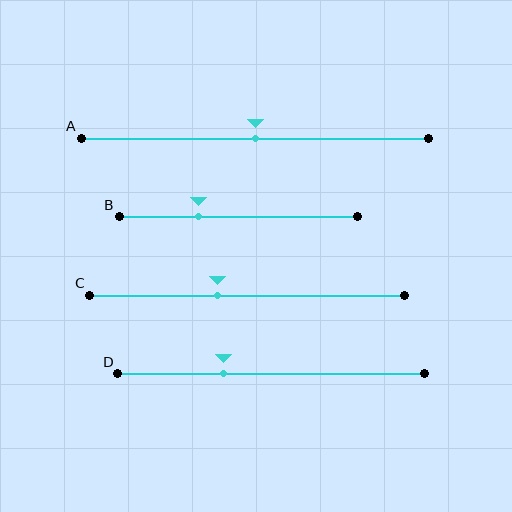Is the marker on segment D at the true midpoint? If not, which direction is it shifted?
No, the marker on segment D is shifted to the left by about 15% of the segment length.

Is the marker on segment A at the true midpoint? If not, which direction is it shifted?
Yes, the marker on segment A is at the true midpoint.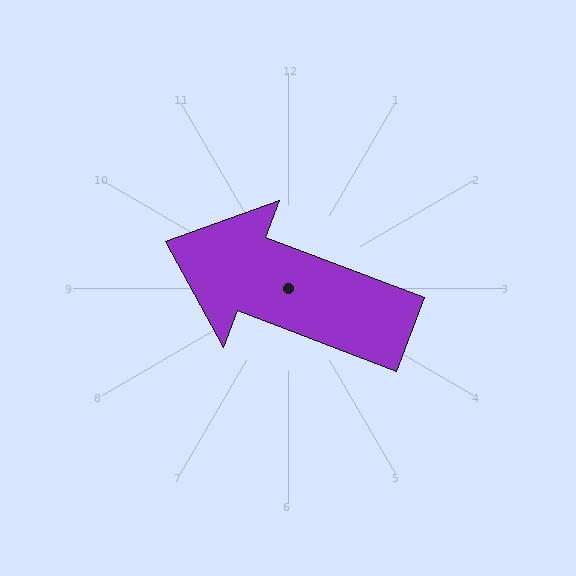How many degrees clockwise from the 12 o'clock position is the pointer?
Approximately 291 degrees.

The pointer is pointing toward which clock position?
Roughly 10 o'clock.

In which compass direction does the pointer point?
West.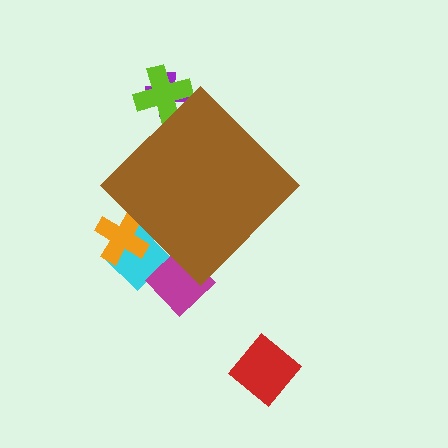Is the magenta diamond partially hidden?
Yes, the magenta diamond is partially hidden behind the brown diamond.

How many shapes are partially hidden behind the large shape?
5 shapes are partially hidden.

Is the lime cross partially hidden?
Yes, the lime cross is partially hidden behind the brown diamond.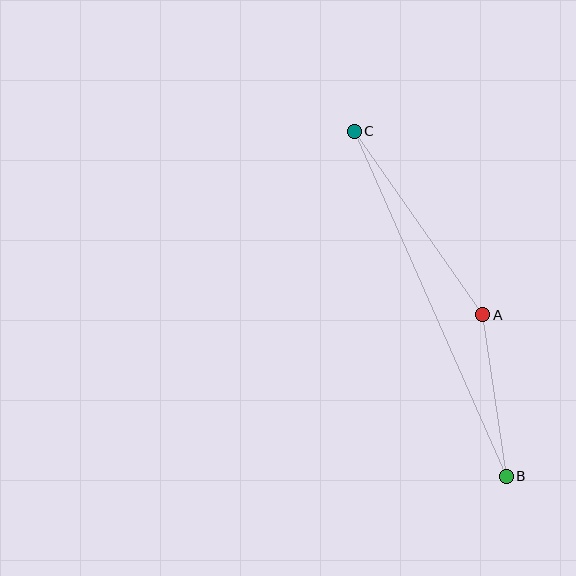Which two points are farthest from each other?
Points B and C are farthest from each other.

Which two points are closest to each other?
Points A and B are closest to each other.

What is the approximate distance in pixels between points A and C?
The distance between A and C is approximately 224 pixels.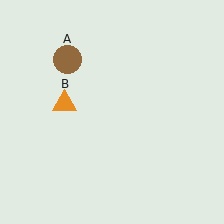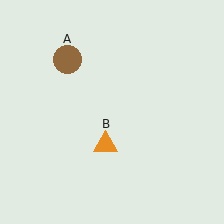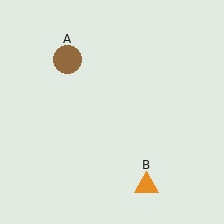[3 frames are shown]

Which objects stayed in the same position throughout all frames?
Brown circle (object A) remained stationary.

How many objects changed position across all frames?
1 object changed position: orange triangle (object B).